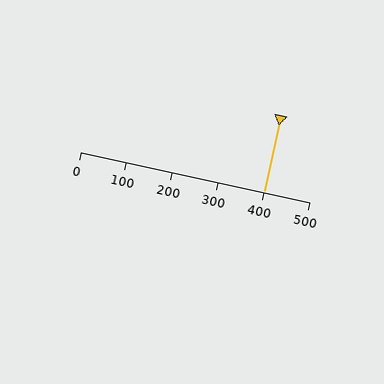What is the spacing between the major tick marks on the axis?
The major ticks are spaced 100 apart.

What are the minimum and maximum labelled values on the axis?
The axis runs from 0 to 500.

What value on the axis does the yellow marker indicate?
The marker indicates approximately 400.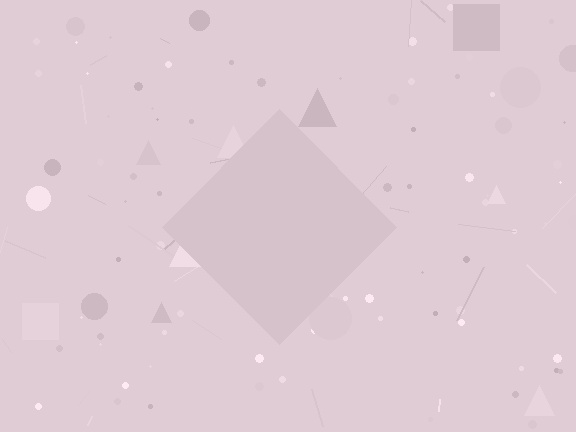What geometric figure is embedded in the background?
A diamond is embedded in the background.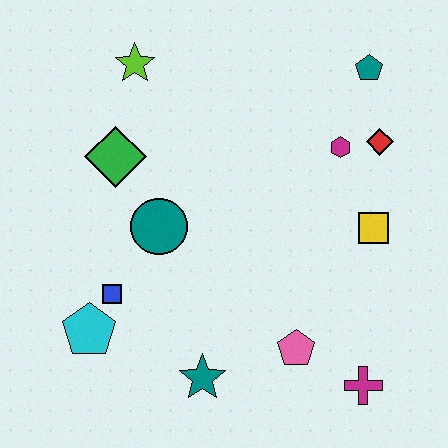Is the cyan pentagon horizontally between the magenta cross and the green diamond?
No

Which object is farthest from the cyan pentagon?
The teal pentagon is farthest from the cyan pentagon.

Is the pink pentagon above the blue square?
No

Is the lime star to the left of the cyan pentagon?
No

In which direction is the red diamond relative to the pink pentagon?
The red diamond is above the pink pentagon.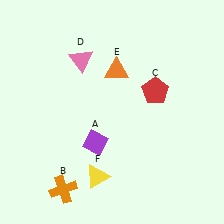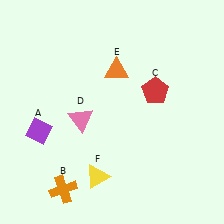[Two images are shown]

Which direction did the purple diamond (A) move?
The purple diamond (A) moved left.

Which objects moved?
The objects that moved are: the purple diamond (A), the pink triangle (D).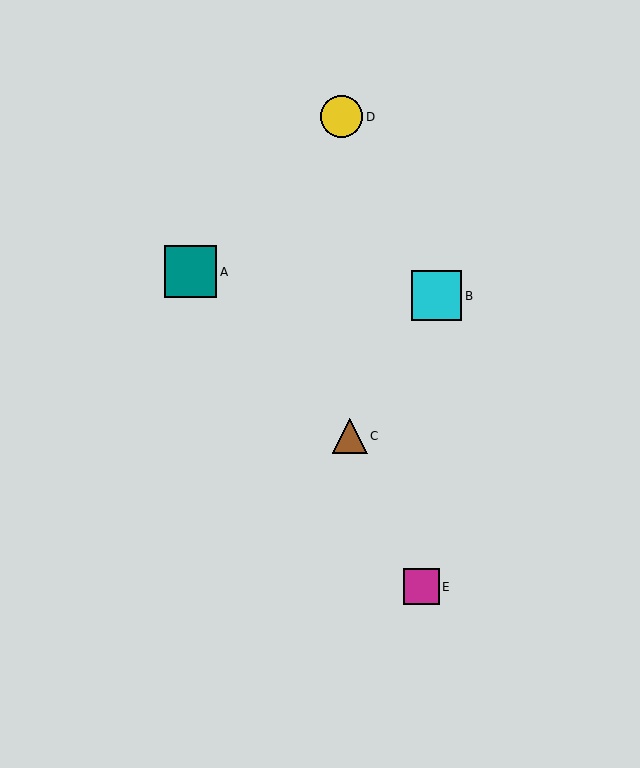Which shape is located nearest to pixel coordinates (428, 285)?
The cyan square (labeled B) at (437, 296) is nearest to that location.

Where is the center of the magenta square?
The center of the magenta square is at (421, 587).